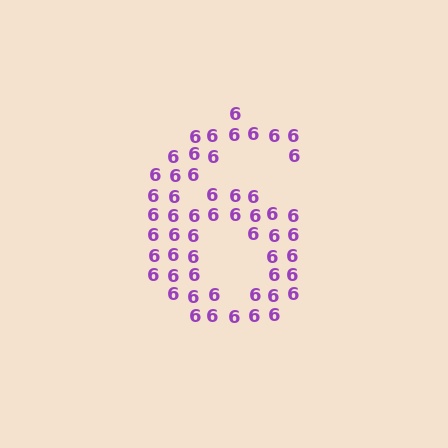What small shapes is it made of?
It is made of small digit 6's.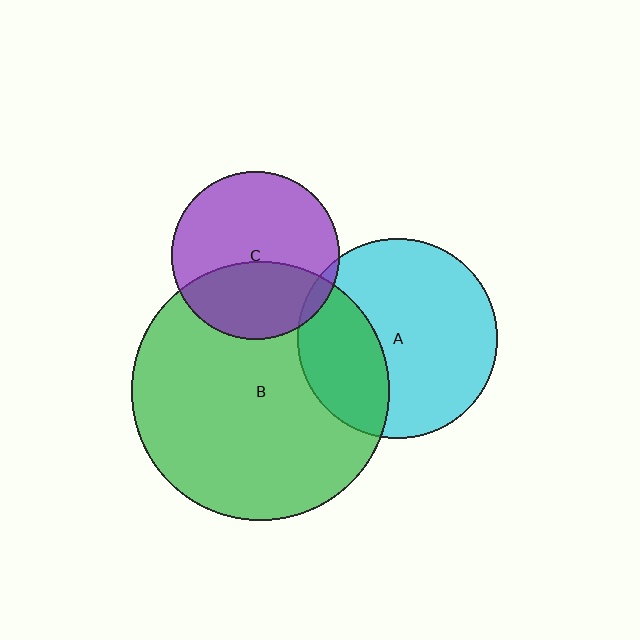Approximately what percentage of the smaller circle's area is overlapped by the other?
Approximately 40%.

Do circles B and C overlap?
Yes.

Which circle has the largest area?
Circle B (green).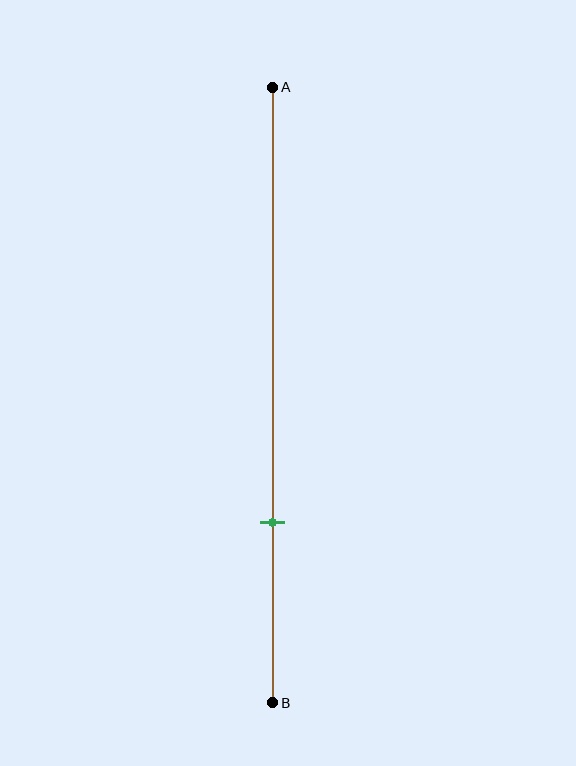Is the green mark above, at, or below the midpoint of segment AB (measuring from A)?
The green mark is below the midpoint of segment AB.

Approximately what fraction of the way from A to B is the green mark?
The green mark is approximately 70% of the way from A to B.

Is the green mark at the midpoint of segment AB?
No, the mark is at about 70% from A, not at the 50% midpoint.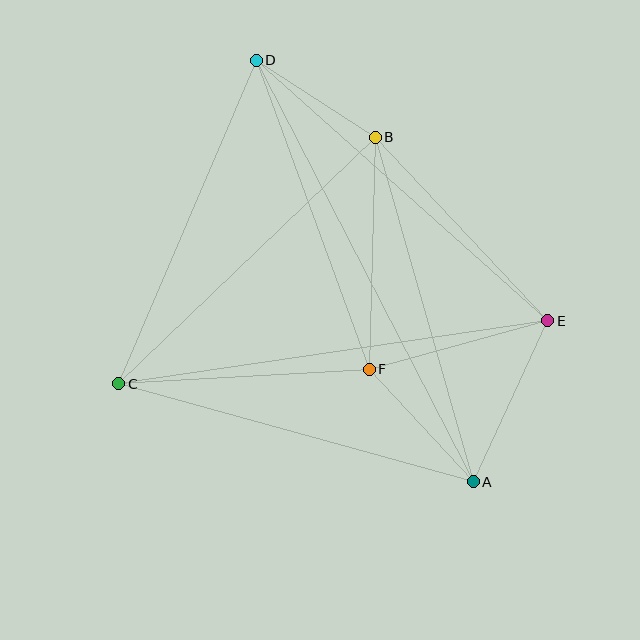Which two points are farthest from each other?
Points A and D are farthest from each other.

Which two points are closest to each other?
Points B and D are closest to each other.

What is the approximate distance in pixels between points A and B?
The distance between A and B is approximately 358 pixels.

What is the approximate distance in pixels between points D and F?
The distance between D and F is approximately 329 pixels.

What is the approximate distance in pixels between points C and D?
The distance between C and D is approximately 352 pixels.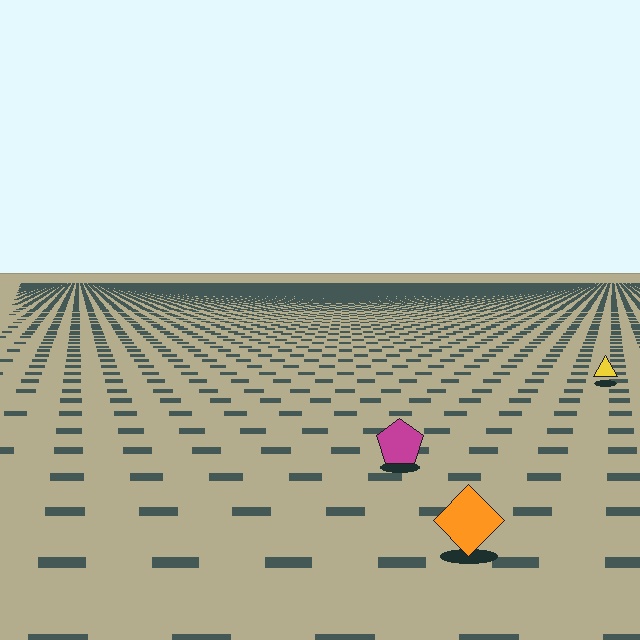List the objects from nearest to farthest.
From nearest to farthest: the orange diamond, the magenta pentagon, the yellow triangle.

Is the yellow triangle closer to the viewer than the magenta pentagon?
No. The magenta pentagon is closer — you can tell from the texture gradient: the ground texture is coarser near it.